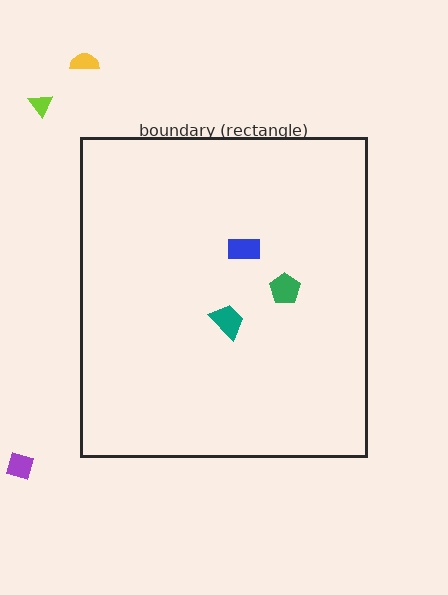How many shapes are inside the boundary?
3 inside, 3 outside.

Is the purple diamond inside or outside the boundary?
Outside.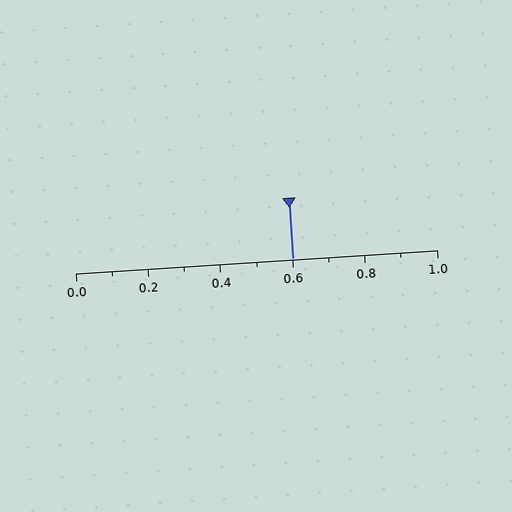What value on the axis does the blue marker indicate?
The marker indicates approximately 0.6.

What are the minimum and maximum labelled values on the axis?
The axis runs from 0.0 to 1.0.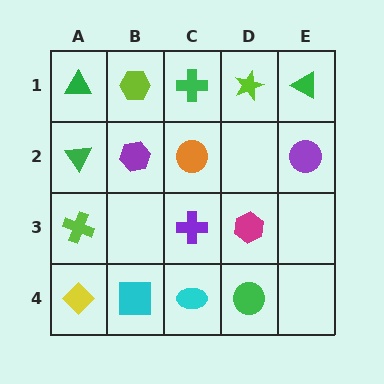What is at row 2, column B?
A purple hexagon.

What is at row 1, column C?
A green cross.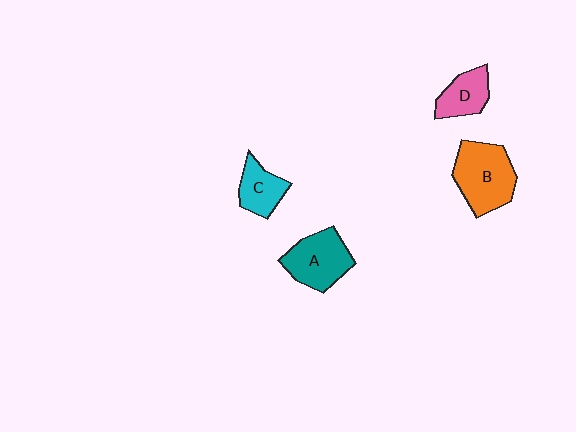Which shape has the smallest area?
Shape C (cyan).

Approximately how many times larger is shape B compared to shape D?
Approximately 1.7 times.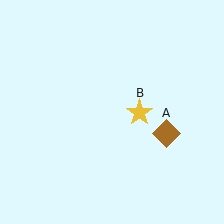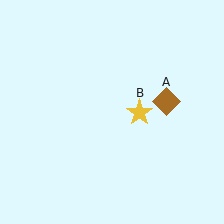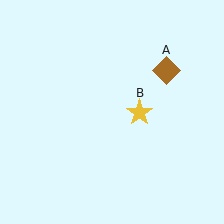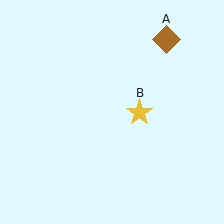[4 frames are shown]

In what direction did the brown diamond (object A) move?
The brown diamond (object A) moved up.